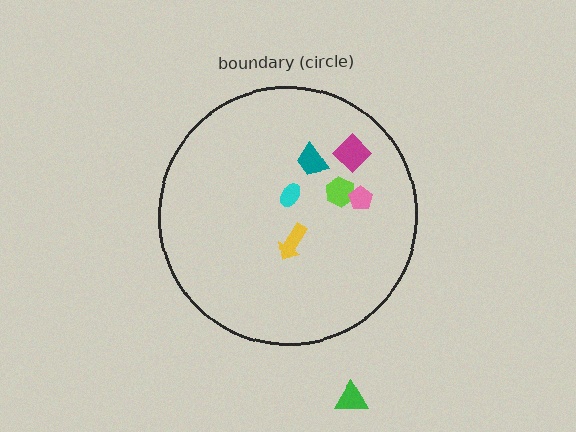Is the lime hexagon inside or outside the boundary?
Inside.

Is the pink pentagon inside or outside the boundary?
Inside.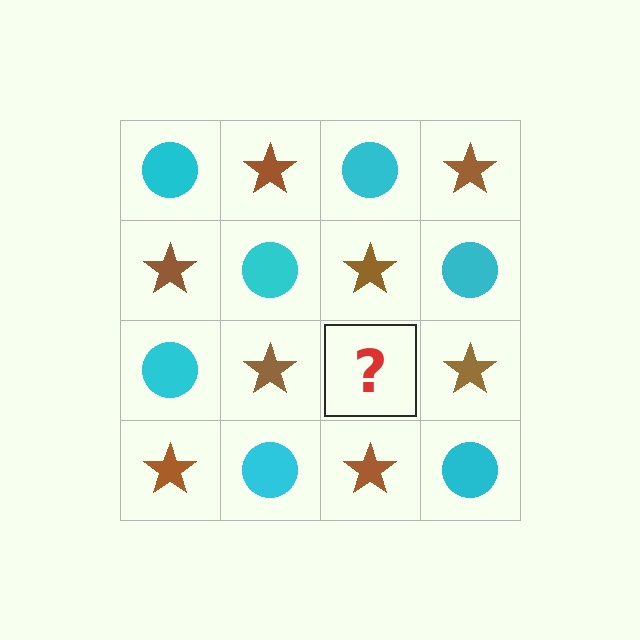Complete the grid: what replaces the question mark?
The question mark should be replaced with a cyan circle.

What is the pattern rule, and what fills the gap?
The rule is that it alternates cyan circle and brown star in a checkerboard pattern. The gap should be filled with a cyan circle.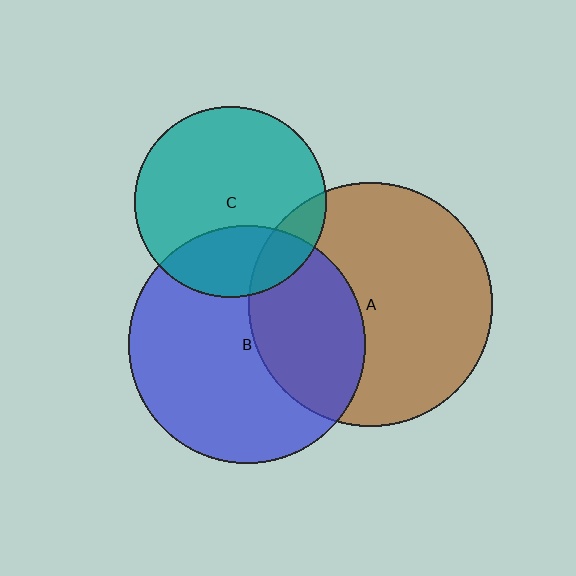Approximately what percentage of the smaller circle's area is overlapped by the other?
Approximately 25%.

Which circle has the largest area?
Circle A (brown).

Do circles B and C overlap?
Yes.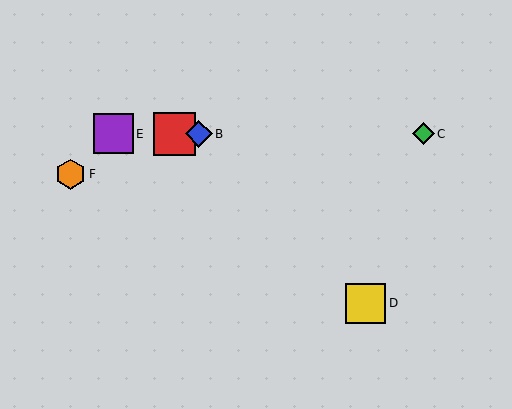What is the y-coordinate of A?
Object A is at y≈134.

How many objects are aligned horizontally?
4 objects (A, B, C, E) are aligned horizontally.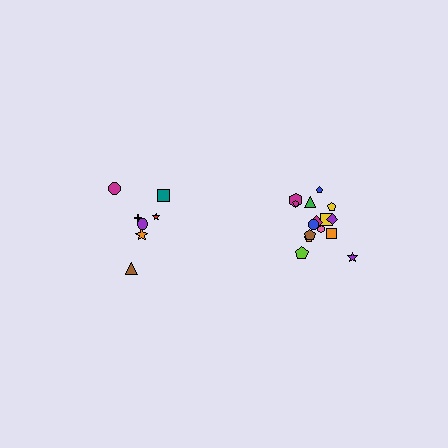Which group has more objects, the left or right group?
The right group.